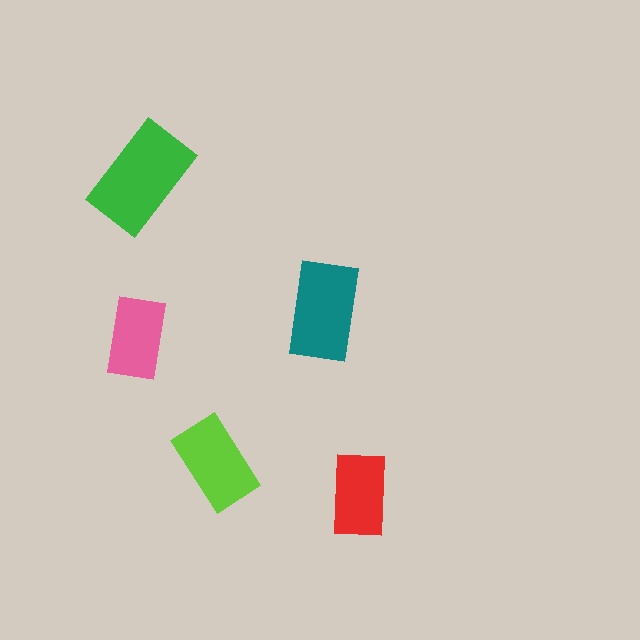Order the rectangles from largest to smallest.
the green one, the teal one, the lime one, the red one, the pink one.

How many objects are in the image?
There are 5 objects in the image.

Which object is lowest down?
The red rectangle is bottommost.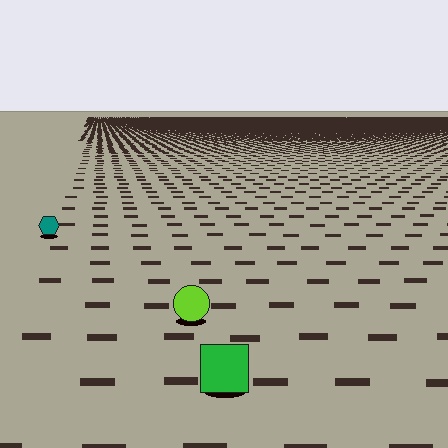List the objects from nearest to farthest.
From nearest to farthest: the green square, the lime circle, the teal hexagon.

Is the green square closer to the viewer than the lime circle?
Yes. The green square is closer — you can tell from the texture gradient: the ground texture is coarser near it.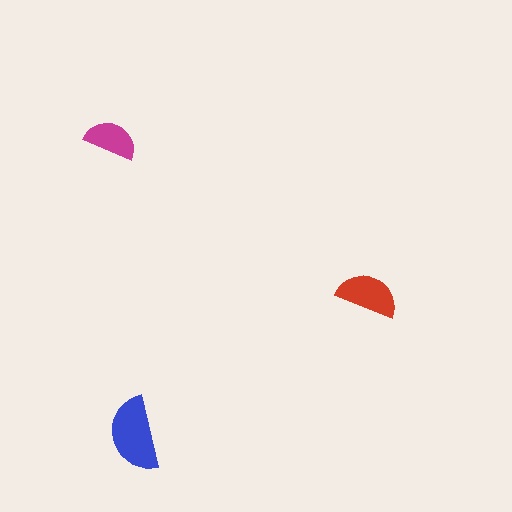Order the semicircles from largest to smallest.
the blue one, the red one, the magenta one.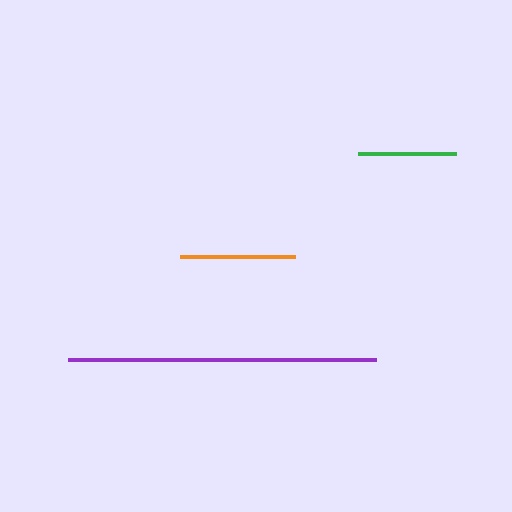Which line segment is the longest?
The purple line is the longest at approximately 308 pixels.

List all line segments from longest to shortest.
From longest to shortest: purple, orange, green.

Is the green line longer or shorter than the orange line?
The orange line is longer than the green line.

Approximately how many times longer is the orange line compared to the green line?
The orange line is approximately 1.2 times the length of the green line.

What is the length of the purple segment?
The purple segment is approximately 308 pixels long.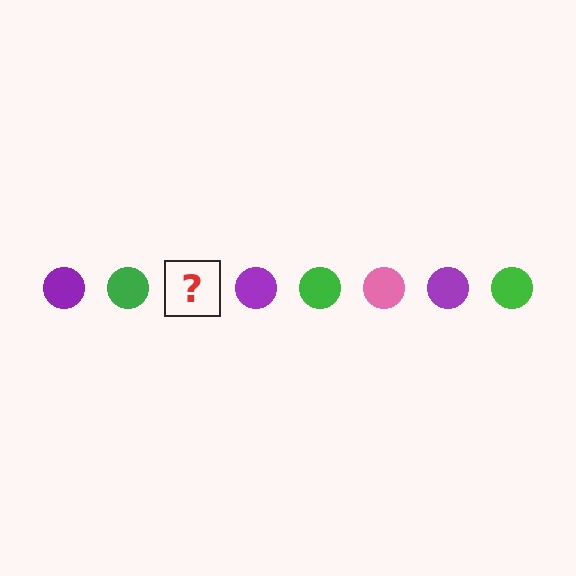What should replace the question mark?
The question mark should be replaced with a pink circle.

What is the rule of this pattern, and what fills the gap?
The rule is that the pattern cycles through purple, green, pink circles. The gap should be filled with a pink circle.